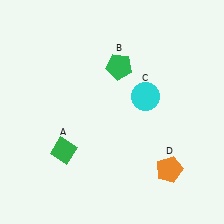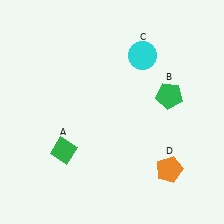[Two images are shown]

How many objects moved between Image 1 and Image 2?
2 objects moved between the two images.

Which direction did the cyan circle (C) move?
The cyan circle (C) moved up.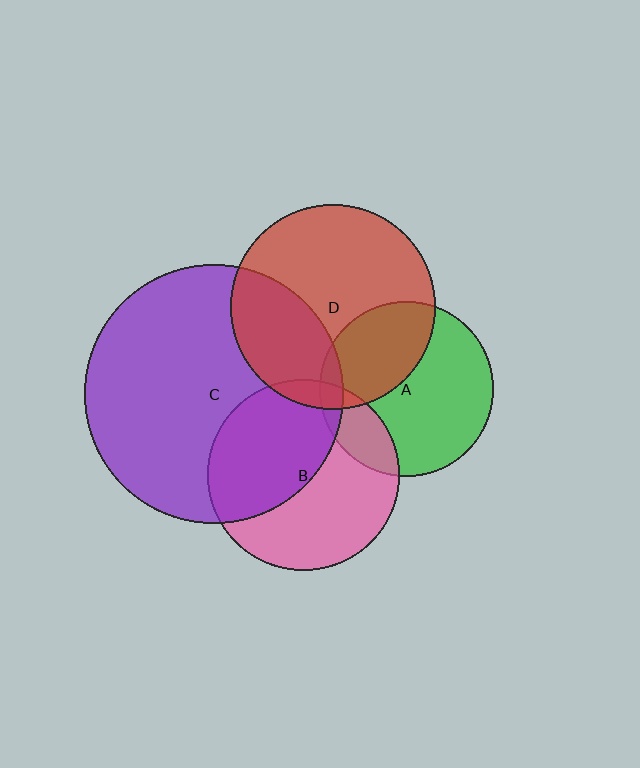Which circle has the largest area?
Circle C (purple).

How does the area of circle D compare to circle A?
Approximately 1.4 times.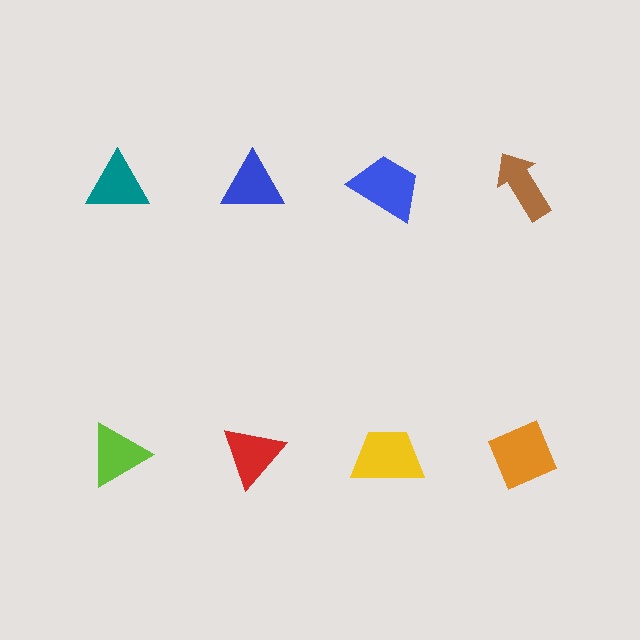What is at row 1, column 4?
A brown arrow.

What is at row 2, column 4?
An orange diamond.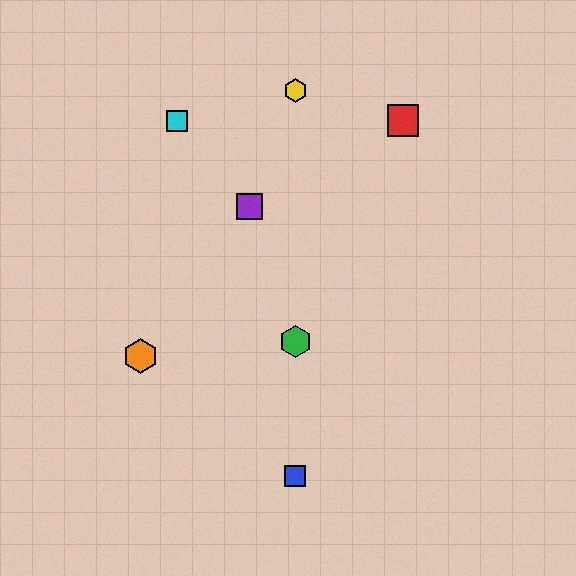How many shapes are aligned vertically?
3 shapes (the blue square, the green hexagon, the yellow hexagon) are aligned vertically.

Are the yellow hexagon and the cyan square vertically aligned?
No, the yellow hexagon is at x≈295 and the cyan square is at x≈177.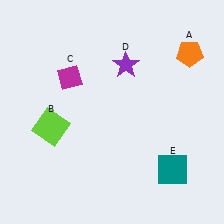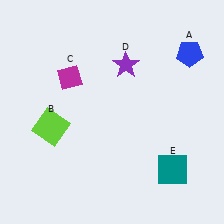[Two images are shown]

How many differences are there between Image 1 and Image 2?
There is 1 difference between the two images.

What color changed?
The pentagon (A) changed from orange in Image 1 to blue in Image 2.